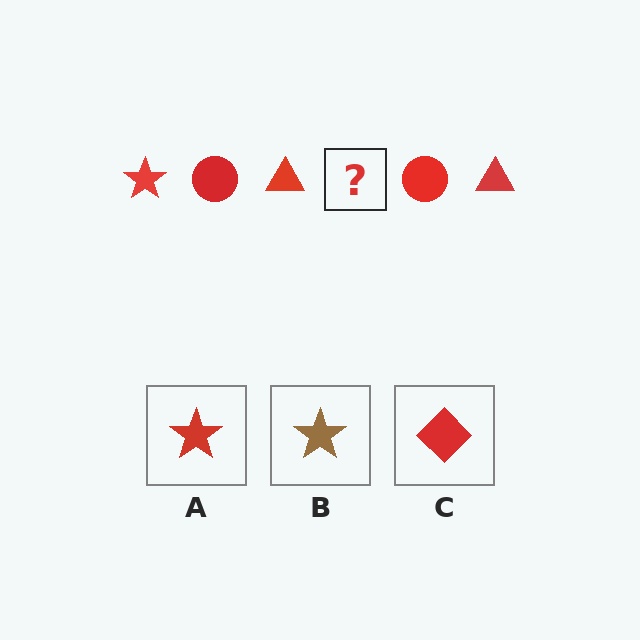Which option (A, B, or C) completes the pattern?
A.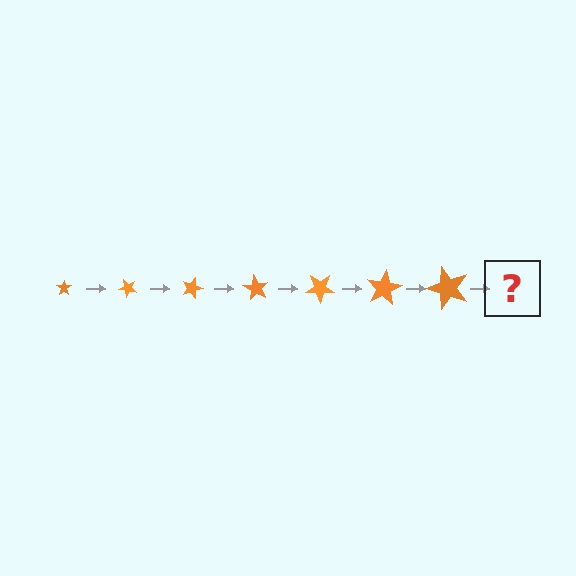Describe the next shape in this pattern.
It should be a star, larger than the previous one and rotated 315 degrees from the start.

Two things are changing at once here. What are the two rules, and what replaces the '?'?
The two rules are that the star grows larger each step and it rotates 45 degrees each step. The '?' should be a star, larger than the previous one and rotated 315 degrees from the start.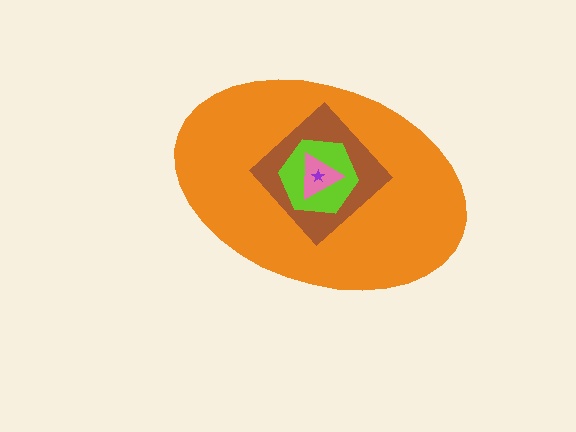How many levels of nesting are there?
5.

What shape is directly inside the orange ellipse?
The brown diamond.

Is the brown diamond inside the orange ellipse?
Yes.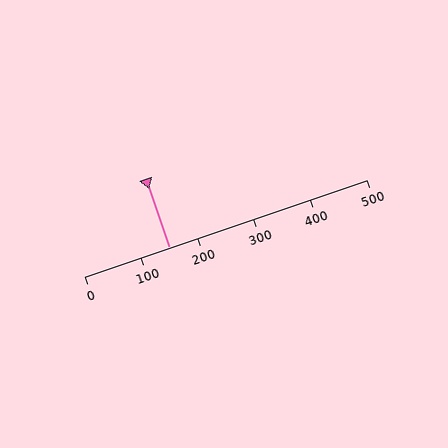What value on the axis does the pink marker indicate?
The marker indicates approximately 150.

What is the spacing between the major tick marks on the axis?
The major ticks are spaced 100 apart.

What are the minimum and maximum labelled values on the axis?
The axis runs from 0 to 500.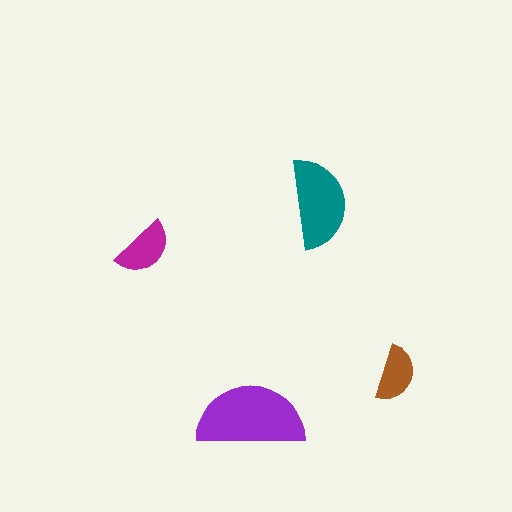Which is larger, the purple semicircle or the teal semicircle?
The purple one.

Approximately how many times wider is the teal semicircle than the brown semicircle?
About 1.5 times wider.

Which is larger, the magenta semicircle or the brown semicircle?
The magenta one.